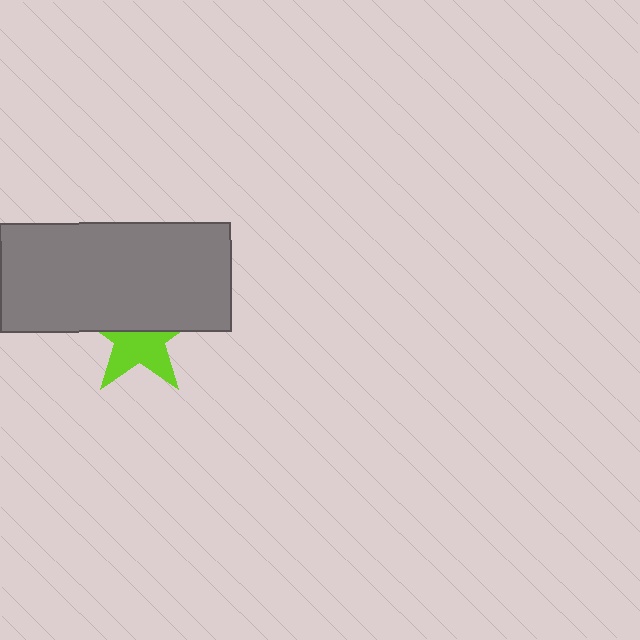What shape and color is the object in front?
The object in front is a gray rectangle.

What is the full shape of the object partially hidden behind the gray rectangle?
The partially hidden object is a lime star.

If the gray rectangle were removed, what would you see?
You would see the complete lime star.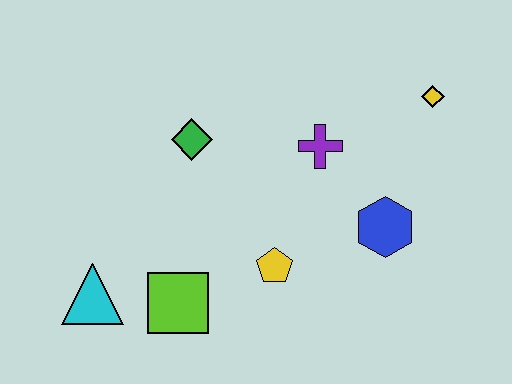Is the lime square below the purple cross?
Yes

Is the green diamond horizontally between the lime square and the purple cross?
Yes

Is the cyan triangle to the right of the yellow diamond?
No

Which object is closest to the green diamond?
The purple cross is closest to the green diamond.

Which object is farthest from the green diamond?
The yellow diamond is farthest from the green diamond.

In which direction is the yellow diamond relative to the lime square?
The yellow diamond is to the right of the lime square.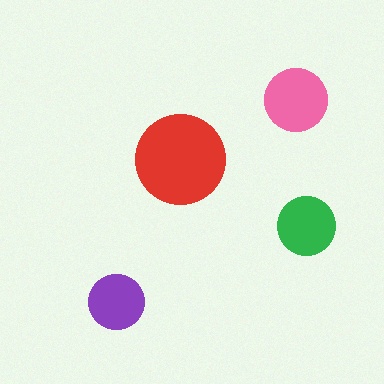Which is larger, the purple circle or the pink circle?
The pink one.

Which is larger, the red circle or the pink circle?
The red one.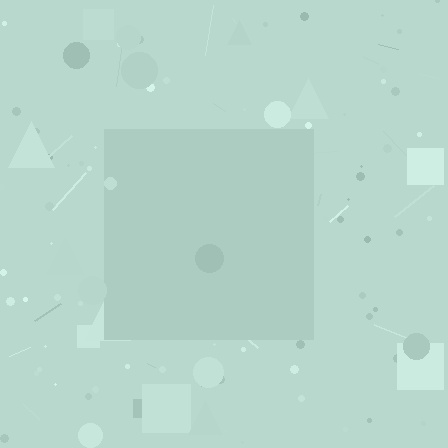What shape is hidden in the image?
A square is hidden in the image.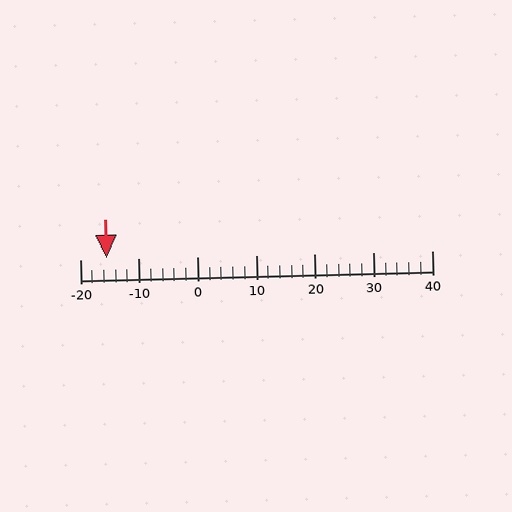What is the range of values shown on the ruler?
The ruler shows values from -20 to 40.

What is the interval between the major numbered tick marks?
The major tick marks are spaced 10 units apart.